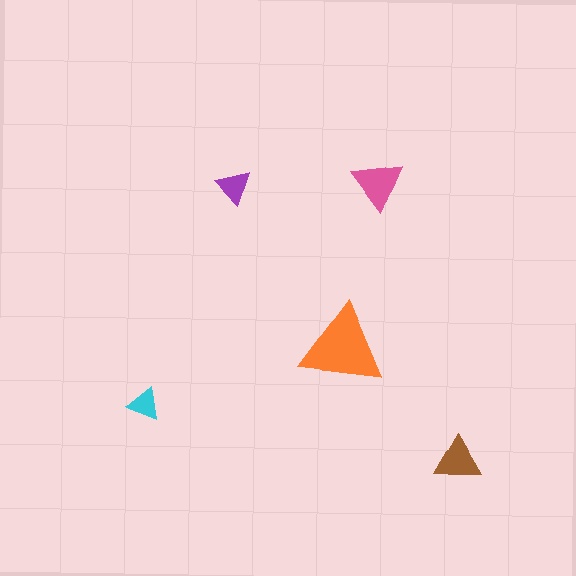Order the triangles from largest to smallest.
the orange one, the pink one, the brown one, the purple one, the cyan one.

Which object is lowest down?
The brown triangle is bottommost.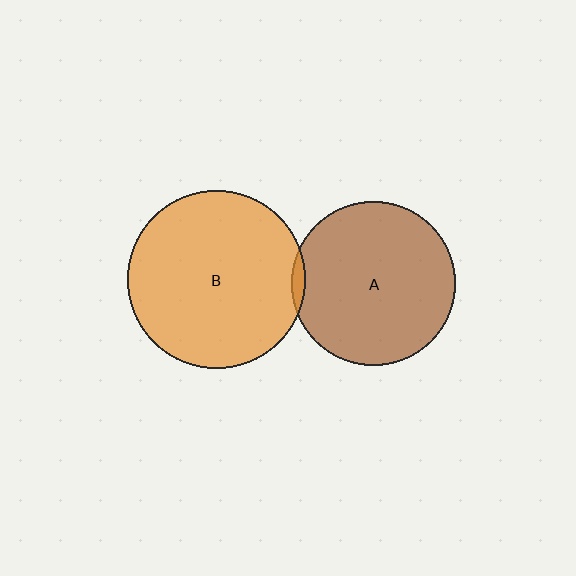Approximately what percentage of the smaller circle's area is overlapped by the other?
Approximately 5%.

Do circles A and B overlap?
Yes.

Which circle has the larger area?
Circle B (orange).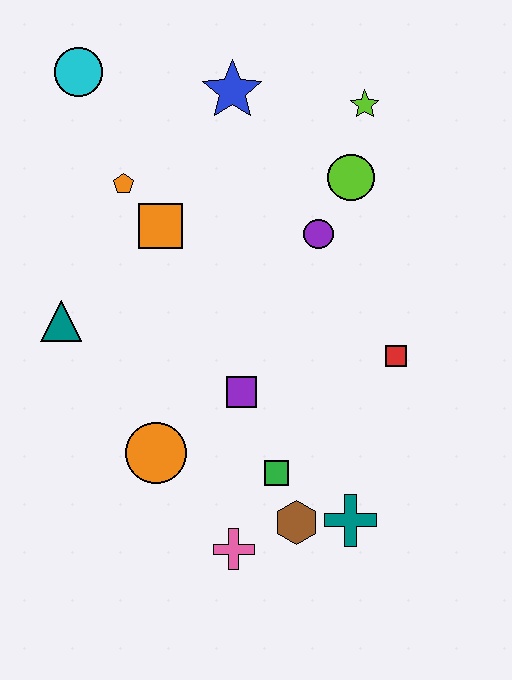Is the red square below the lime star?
Yes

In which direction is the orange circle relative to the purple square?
The orange circle is to the left of the purple square.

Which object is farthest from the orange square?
The teal cross is farthest from the orange square.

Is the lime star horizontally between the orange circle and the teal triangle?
No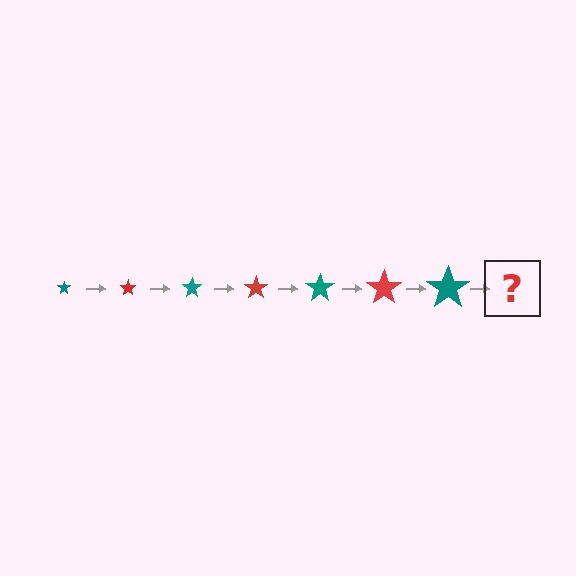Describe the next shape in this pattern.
It should be a red star, larger than the previous one.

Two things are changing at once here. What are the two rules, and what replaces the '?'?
The two rules are that the star grows larger each step and the color cycles through teal and red. The '?' should be a red star, larger than the previous one.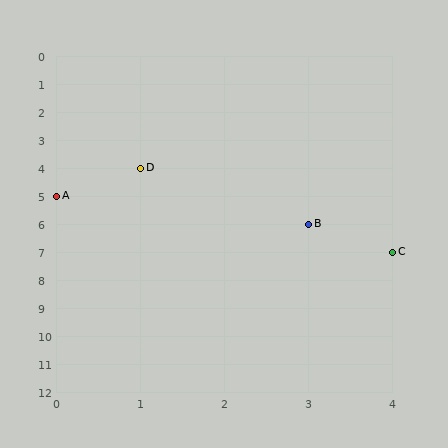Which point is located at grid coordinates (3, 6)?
Point B is at (3, 6).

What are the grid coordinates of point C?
Point C is at grid coordinates (4, 7).